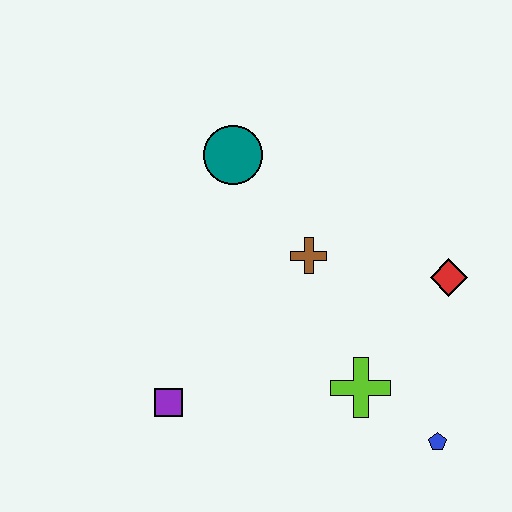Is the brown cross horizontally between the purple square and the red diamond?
Yes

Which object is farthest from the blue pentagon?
The teal circle is farthest from the blue pentagon.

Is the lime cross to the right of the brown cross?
Yes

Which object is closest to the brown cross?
The teal circle is closest to the brown cross.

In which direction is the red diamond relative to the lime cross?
The red diamond is above the lime cross.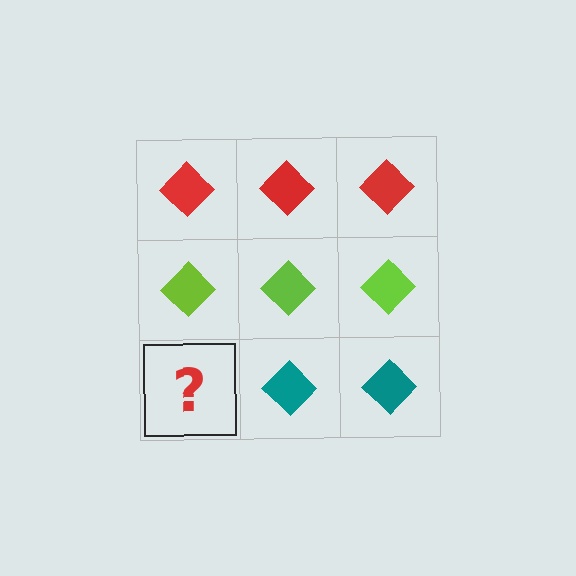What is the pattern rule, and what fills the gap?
The rule is that each row has a consistent color. The gap should be filled with a teal diamond.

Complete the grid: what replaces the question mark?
The question mark should be replaced with a teal diamond.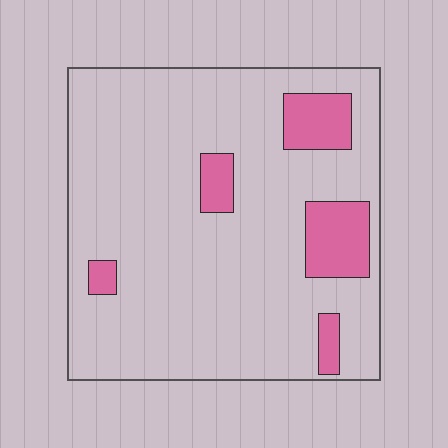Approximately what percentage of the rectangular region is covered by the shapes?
Approximately 15%.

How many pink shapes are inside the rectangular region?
5.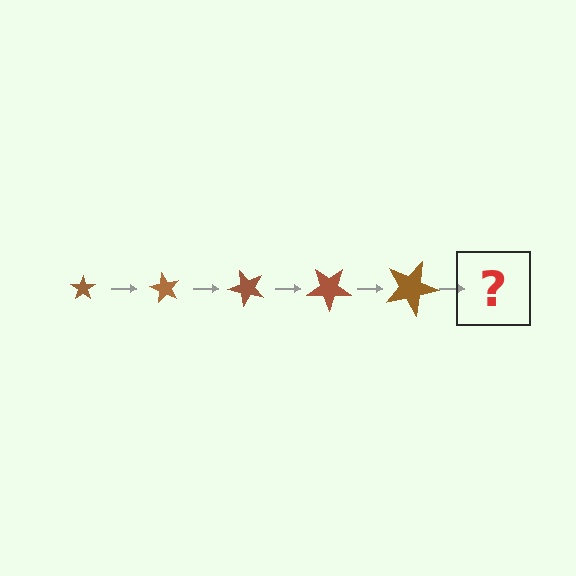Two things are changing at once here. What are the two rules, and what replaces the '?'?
The two rules are that the star grows larger each step and it rotates 60 degrees each step. The '?' should be a star, larger than the previous one and rotated 300 degrees from the start.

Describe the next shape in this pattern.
It should be a star, larger than the previous one and rotated 300 degrees from the start.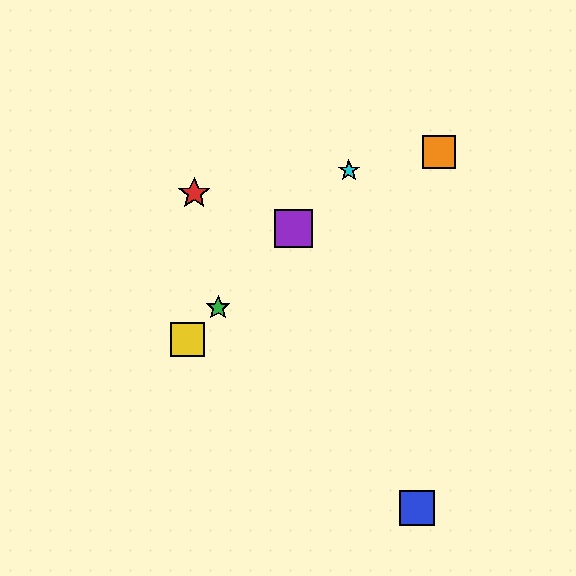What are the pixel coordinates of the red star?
The red star is at (194, 193).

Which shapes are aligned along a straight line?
The green star, the yellow square, the purple square, the cyan star are aligned along a straight line.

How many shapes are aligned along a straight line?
4 shapes (the green star, the yellow square, the purple square, the cyan star) are aligned along a straight line.